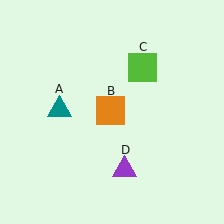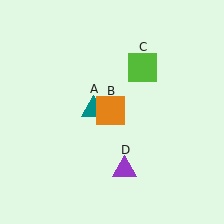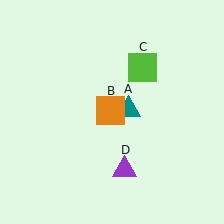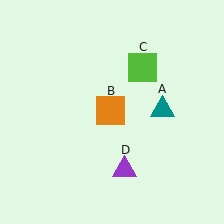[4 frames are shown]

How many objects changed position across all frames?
1 object changed position: teal triangle (object A).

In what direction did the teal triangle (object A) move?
The teal triangle (object A) moved right.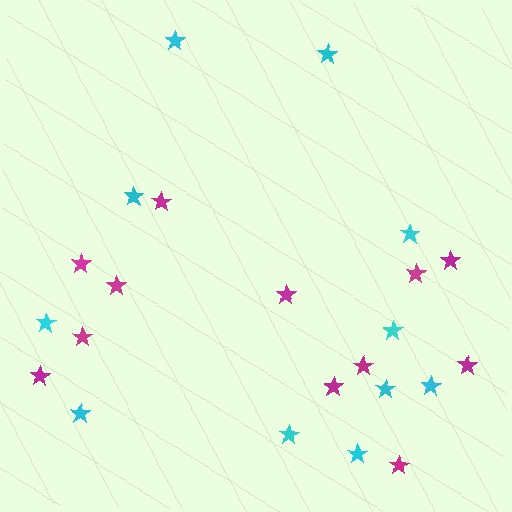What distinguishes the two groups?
There are 2 groups: one group of magenta stars (12) and one group of cyan stars (11).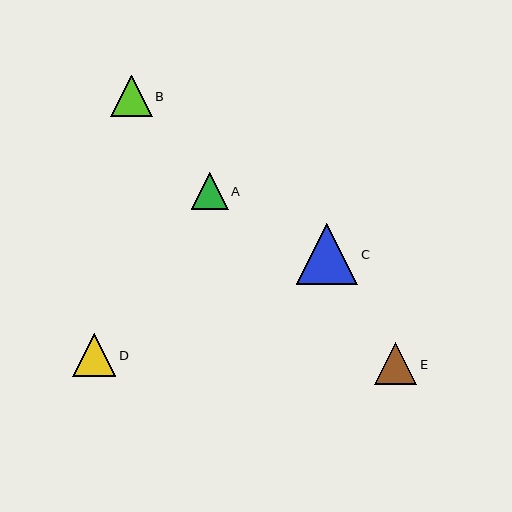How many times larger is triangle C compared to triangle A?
Triangle C is approximately 1.7 times the size of triangle A.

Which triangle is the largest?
Triangle C is the largest with a size of approximately 61 pixels.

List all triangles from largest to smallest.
From largest to smallest: C, D, B, E, A.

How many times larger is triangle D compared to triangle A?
Triangle D is approximately 1.2 times the size of triangle A.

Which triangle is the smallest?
Triangle A is the smallest with a size of approximately 37 pixels.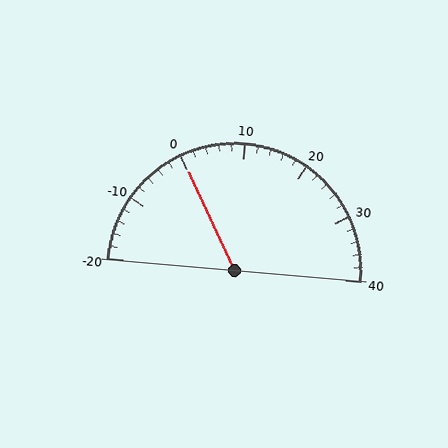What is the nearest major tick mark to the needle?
The nearest major tick mark is 0.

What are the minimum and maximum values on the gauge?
The gauge ranges from -20 to 40.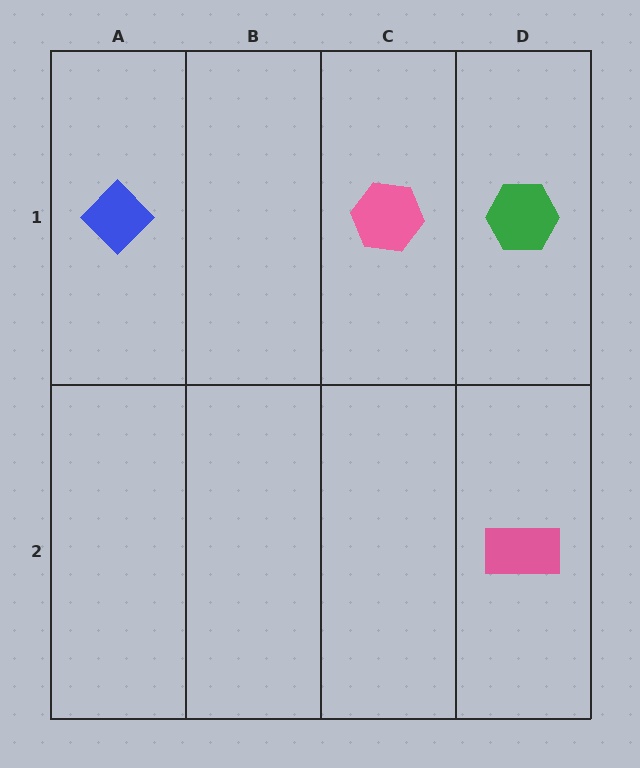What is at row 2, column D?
A pink rectangle.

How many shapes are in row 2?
1 shape.